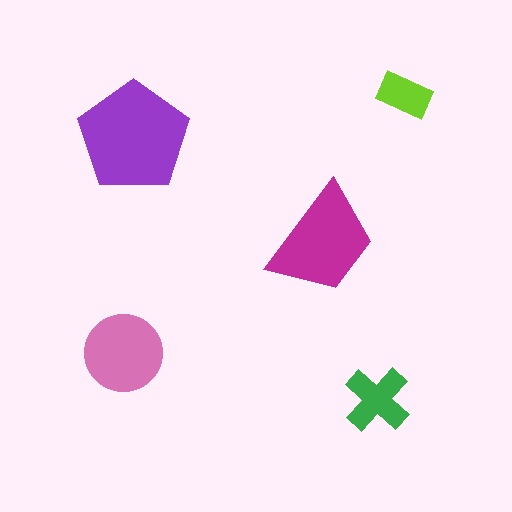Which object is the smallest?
The lime rectangle.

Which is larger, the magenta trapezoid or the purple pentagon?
The purple pentagon.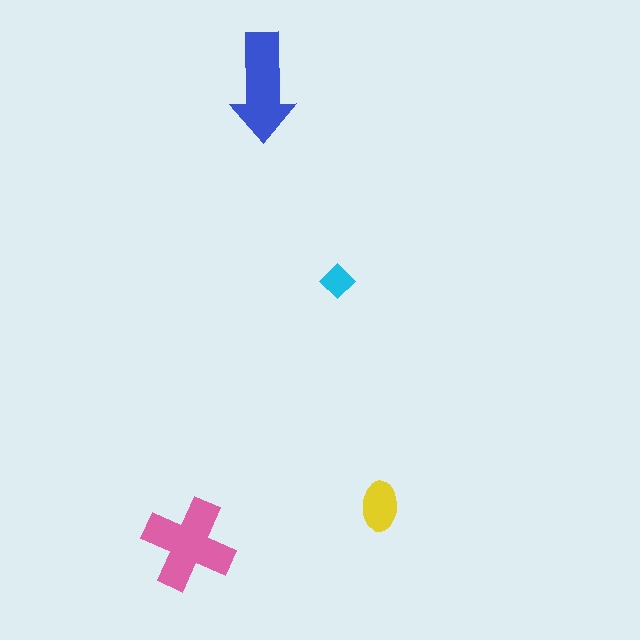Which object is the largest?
The pink cross.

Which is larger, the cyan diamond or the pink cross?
The pink cross.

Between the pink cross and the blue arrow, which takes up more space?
The pink cross.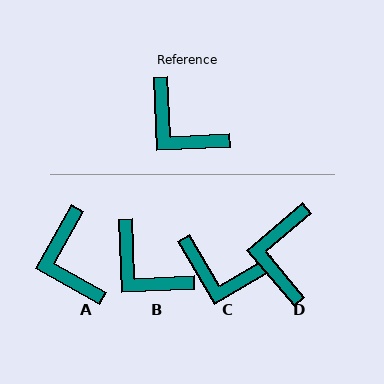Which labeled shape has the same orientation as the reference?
B.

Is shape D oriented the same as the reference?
No, it is off by about 52 degrees.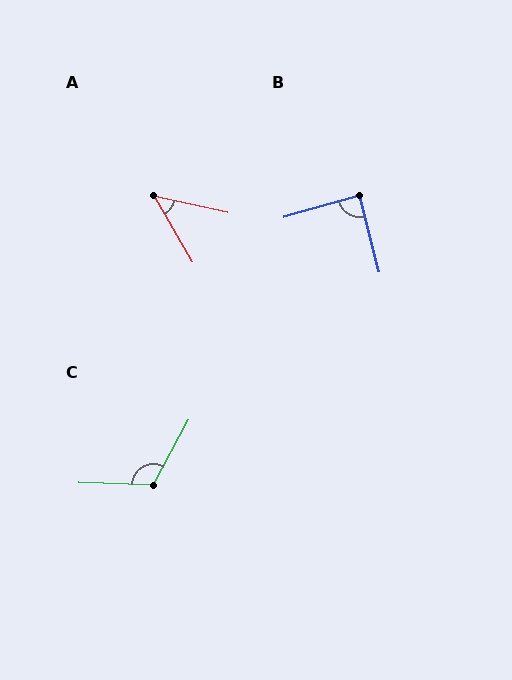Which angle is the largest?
C, at approximately 117 degrees.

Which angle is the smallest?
A, at approximately 47 degrees.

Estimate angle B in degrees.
Approximately 88 degrees.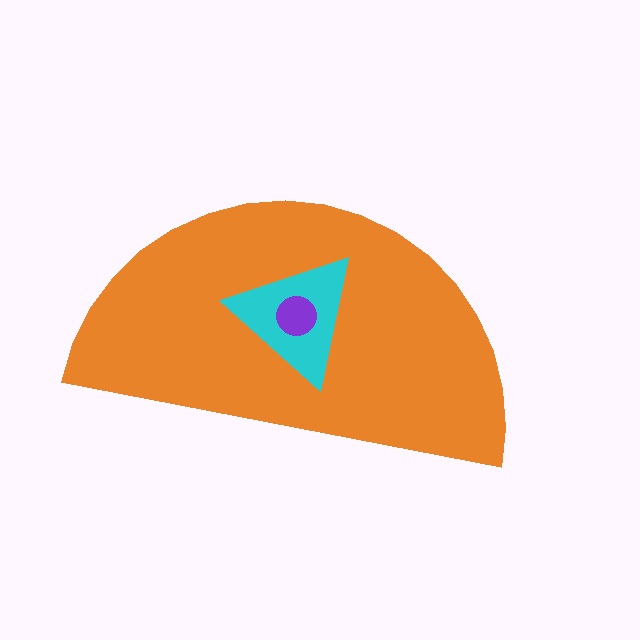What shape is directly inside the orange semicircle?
The cyan triangle.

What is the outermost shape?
The orange semicircle.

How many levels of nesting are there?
3.